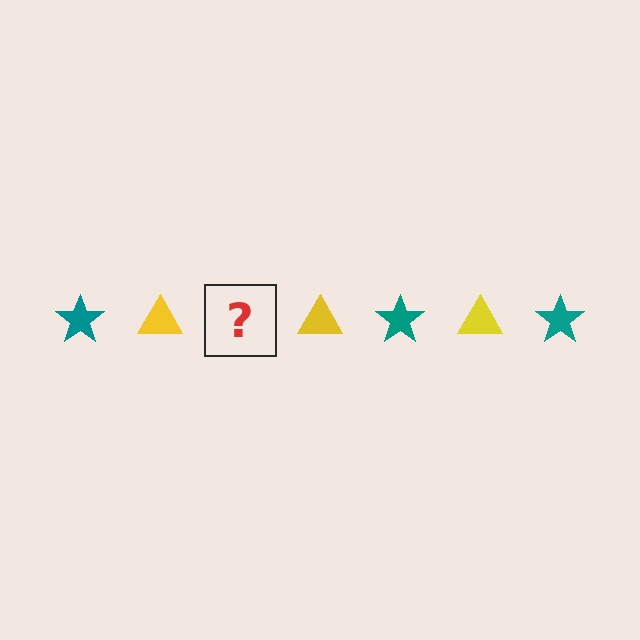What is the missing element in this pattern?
The missing element is a teal star.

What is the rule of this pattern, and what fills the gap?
The rule is that the pattern alternates between teal star and yellow triangle. The gap should be filled with a teal star.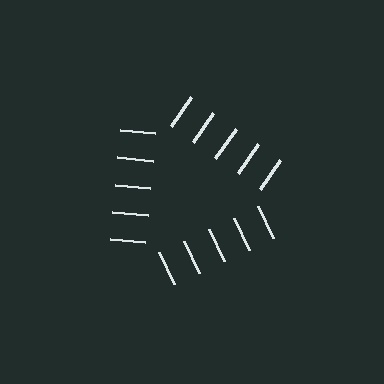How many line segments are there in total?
15 — 5 along each of the 3 edges.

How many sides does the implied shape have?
3 sides — the line-ends trace a triangle.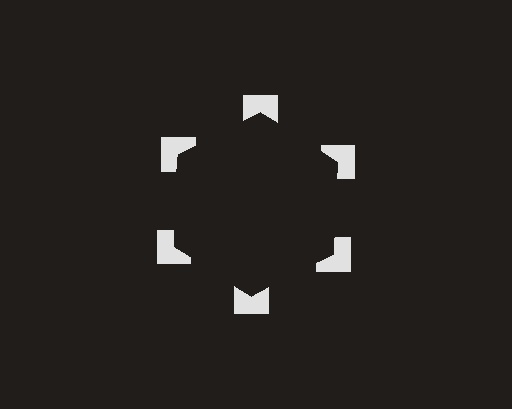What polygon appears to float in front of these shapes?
An illusory hexagon — its edges are inferred from the aligned wedge cuts in the notched squares, not physically drawn.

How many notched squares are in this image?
There are 6 — one at each vertex of the illusory hexagon.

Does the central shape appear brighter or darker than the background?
It typically appears slightly darker than the background, even though no actual brightness change is drawn.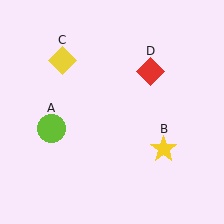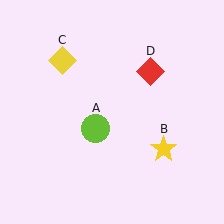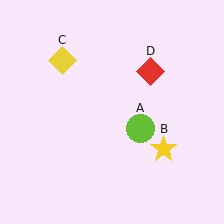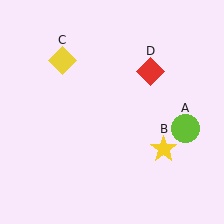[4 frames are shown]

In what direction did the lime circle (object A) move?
The lime circle (object A) moved right.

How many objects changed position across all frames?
1 object changed position: lime circle (object A).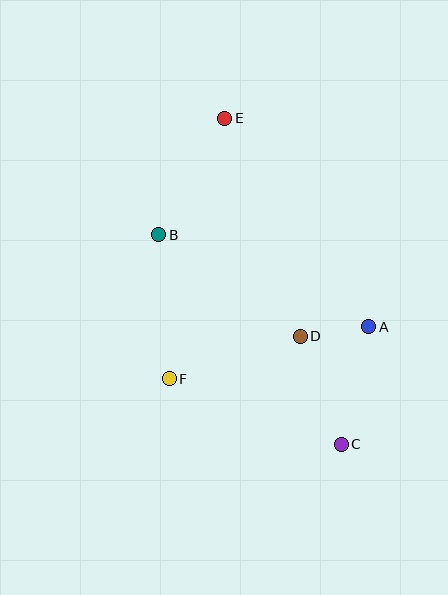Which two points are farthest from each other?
Points C and E are farthest from each other.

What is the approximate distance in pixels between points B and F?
The distance between B and F is approximately 145 pixels.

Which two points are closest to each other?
Points A and D are closest to each other.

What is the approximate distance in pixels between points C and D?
The distance between C and D is approximately 115 pixels.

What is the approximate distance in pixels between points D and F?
The distance between D and F is approximately 138 pixels.